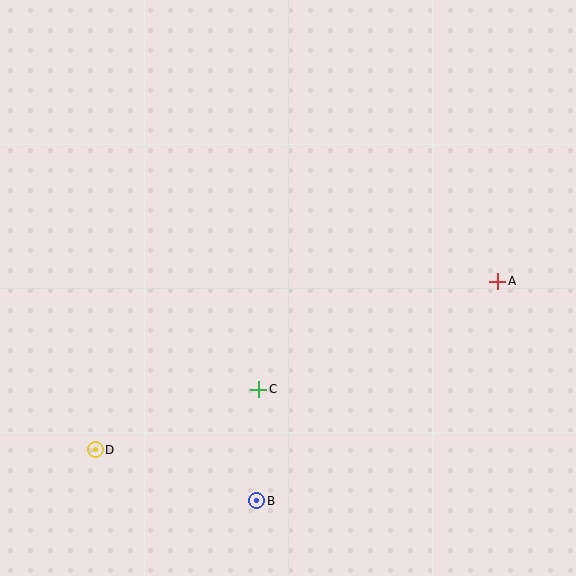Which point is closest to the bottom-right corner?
Point A is closest to the bottom-right corner.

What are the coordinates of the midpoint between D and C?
The midpoint between D and C is at (177, 419).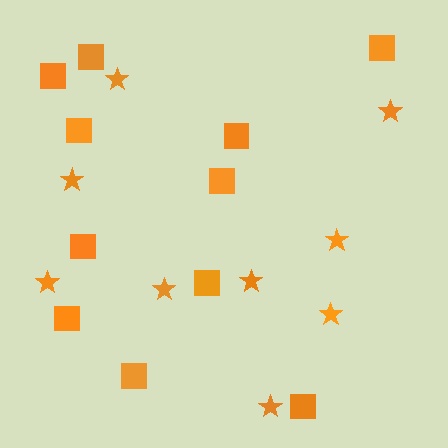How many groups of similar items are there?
There are 2 groups: one group of stars (9) and one group of squares (11).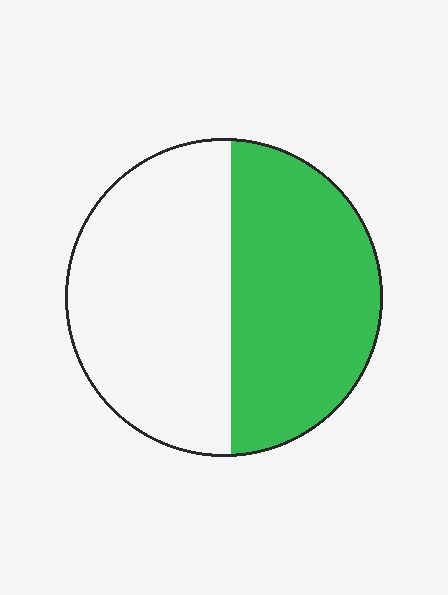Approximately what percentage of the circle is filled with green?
Approximately 45%.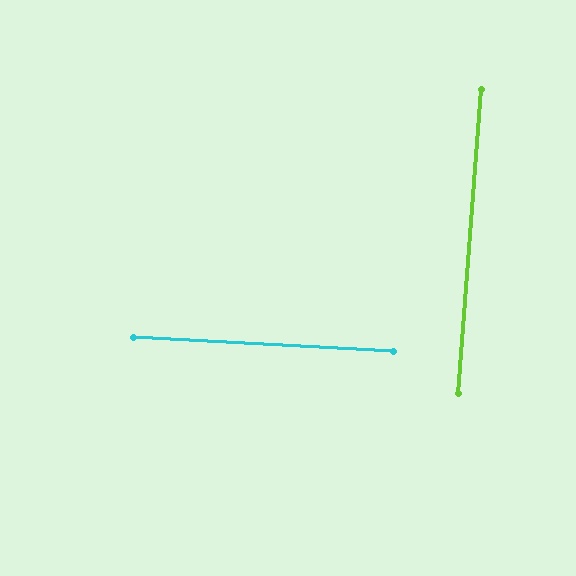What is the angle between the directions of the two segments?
Approximately 89 degrees.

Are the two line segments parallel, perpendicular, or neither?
Perpendicular — they meet at approximately 89°.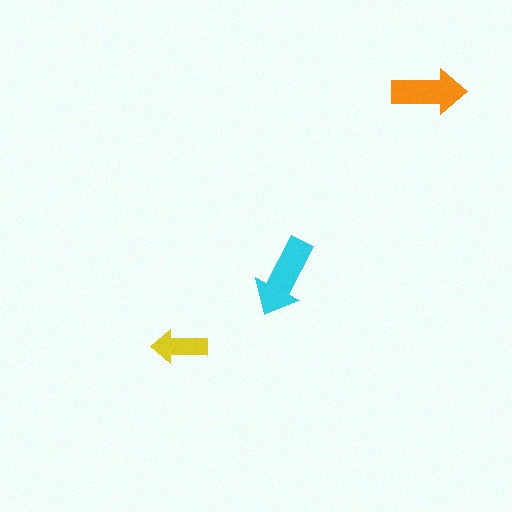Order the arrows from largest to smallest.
the cyan one, the orange one, the yellow one.